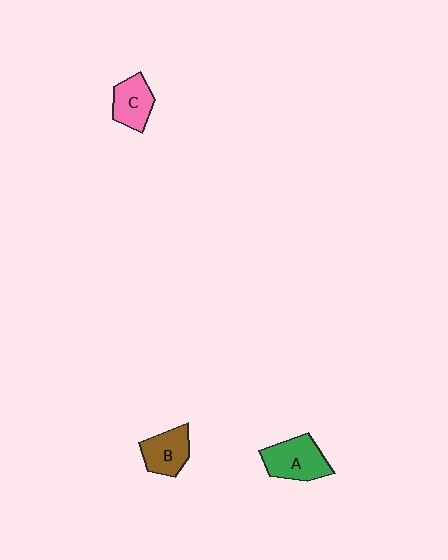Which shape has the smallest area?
Shape C (pink).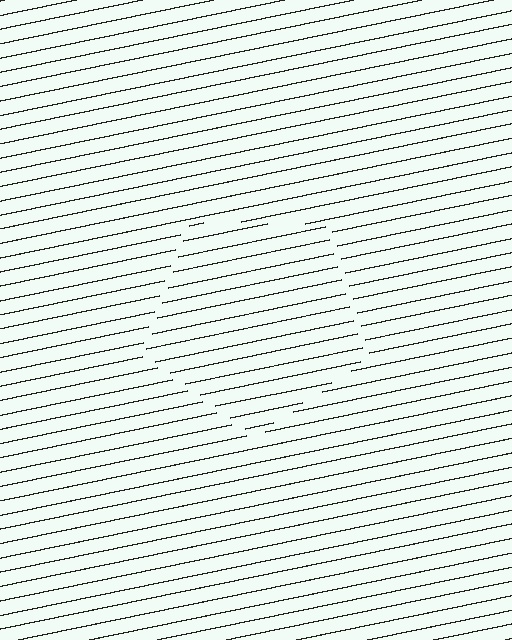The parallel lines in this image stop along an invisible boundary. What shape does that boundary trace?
An illusory pentagon. The interior of the shape contains the same grating, shifted by half a period — the contour is defined by the phase discontinuity where line-ends from the inner and outer gratings abut.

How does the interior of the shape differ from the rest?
The interior of the shape contains the same grating, shifted by half a period — the contour is defined by the phase discontinuity where line-ends from the inner and outer gratings abut.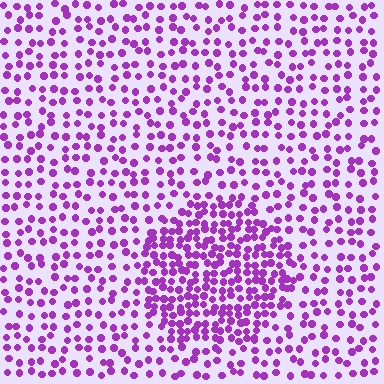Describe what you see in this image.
The image contains small purple elements arranged at two different densities. A circle-shaped region is visible where the elements are more densely packed than the surrounding area.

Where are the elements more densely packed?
The elements are more densely packed inside the circle boundary.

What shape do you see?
I see a circle.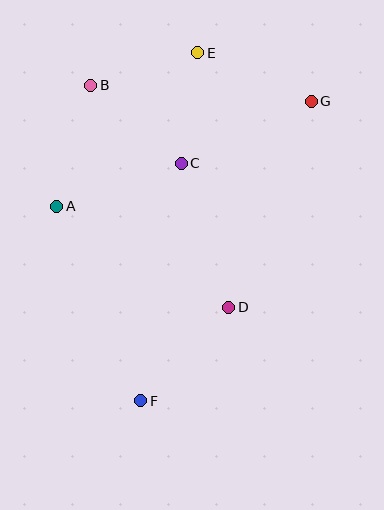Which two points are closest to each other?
Points C and E are closest to each other.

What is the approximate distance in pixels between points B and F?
The distance between B and F is approximately 319 pixels.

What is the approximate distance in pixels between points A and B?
The distance between A and B is approximately 126 pixels.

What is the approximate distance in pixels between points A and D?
The distance between A and D is approximately 200 pixels.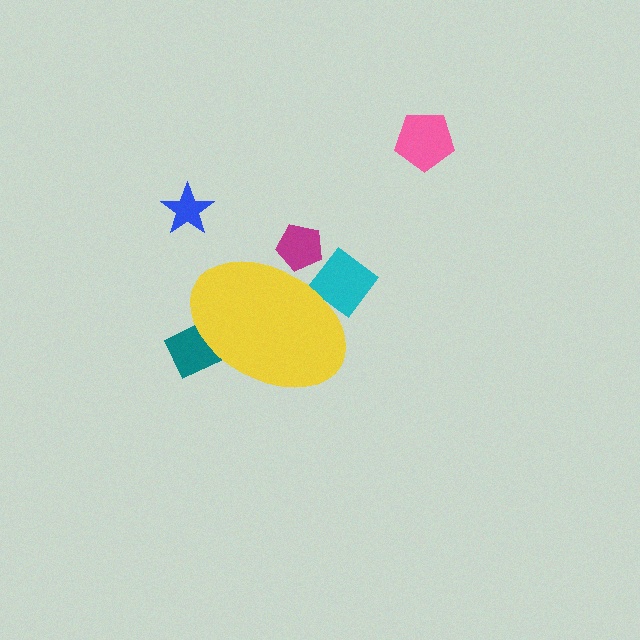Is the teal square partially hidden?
Yes, the teal square is partially hidden behind the yellow ellipse.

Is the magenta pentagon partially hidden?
Yes, the magenta pentagon is partially hidden behind the yellow ellipse.